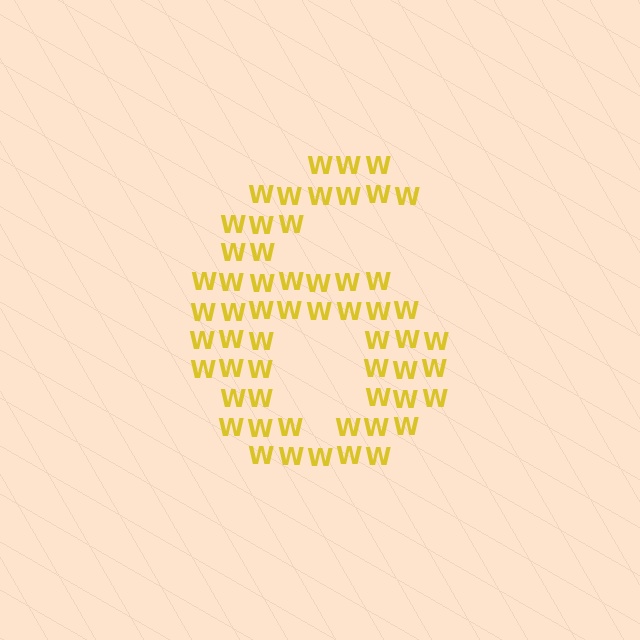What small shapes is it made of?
It is made of small letter W's.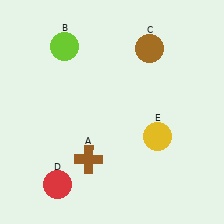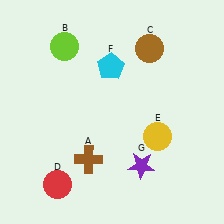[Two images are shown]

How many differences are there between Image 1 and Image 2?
There are 2 differences between the two images.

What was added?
A cyan pentagon (F), a purple star (G) were added in Image 2.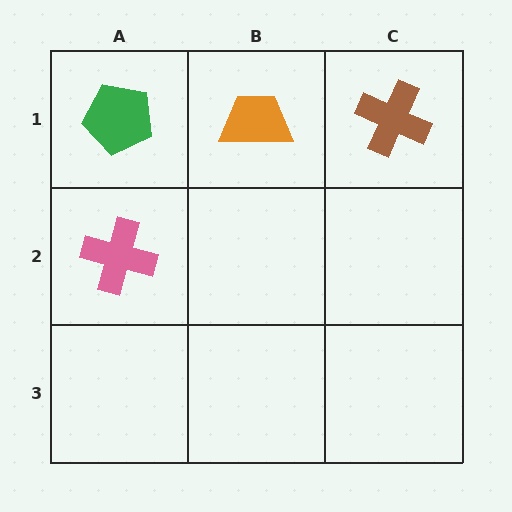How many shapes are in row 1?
3 shapes.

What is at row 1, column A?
A green pentagon.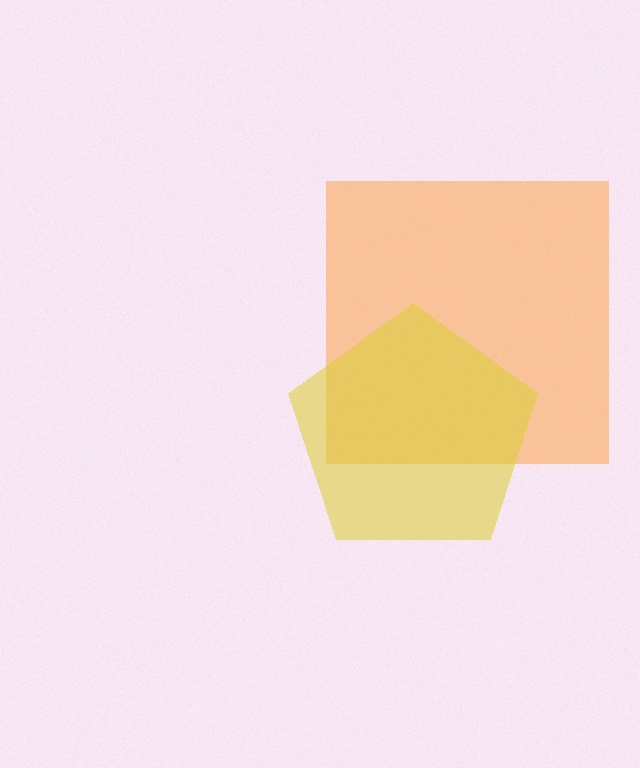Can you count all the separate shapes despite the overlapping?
Yes, there are 2 separate shapes.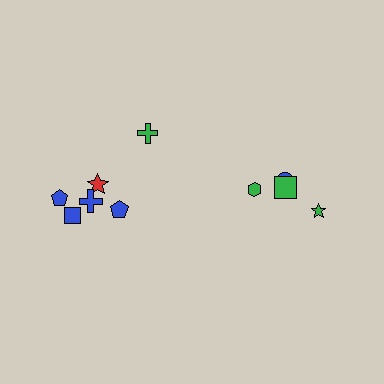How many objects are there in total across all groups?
There are 10 objects.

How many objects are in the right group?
There are 4 objects.